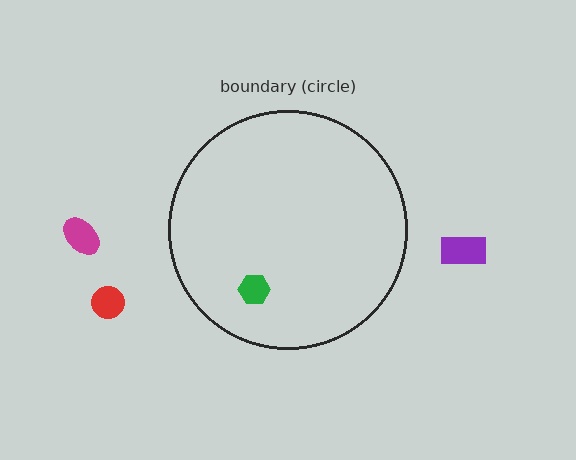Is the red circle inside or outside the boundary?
Outside.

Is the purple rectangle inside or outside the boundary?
Outside.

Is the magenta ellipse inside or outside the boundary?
Outside.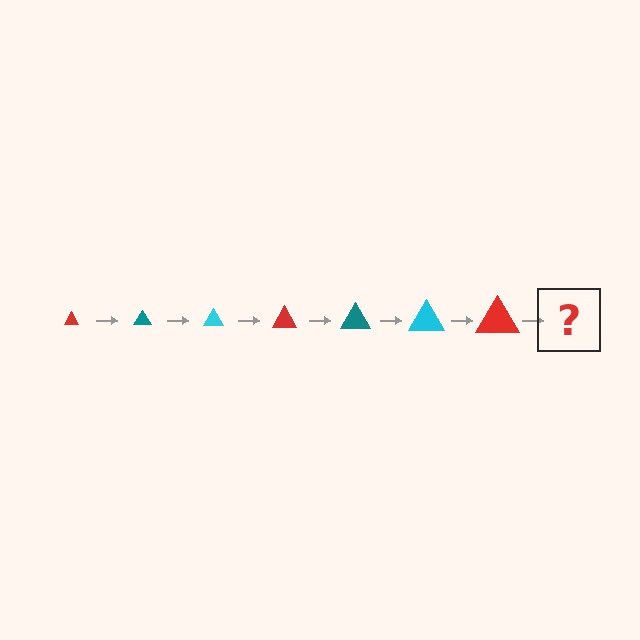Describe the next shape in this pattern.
It should be a teal triangle, larger than the previous one.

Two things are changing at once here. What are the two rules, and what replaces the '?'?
The two rules are that the triangle grows larger each step and the color cycles through red, teal, and cyan. The '?' should be a teal triangle, larger than the previous one.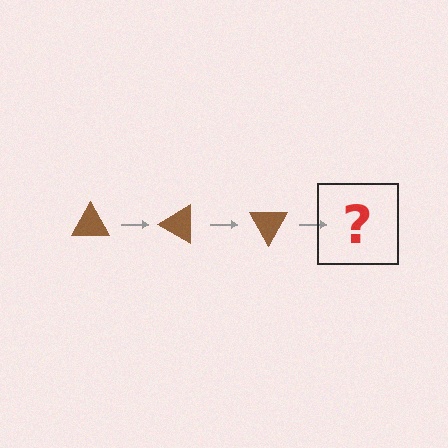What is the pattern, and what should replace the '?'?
The pattern is that the triangle rotates 30 degrees each step. The '?' should be a brown triangle rotated 90 degrees.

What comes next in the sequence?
The next element should be a brown triangle rotated 90 degrees.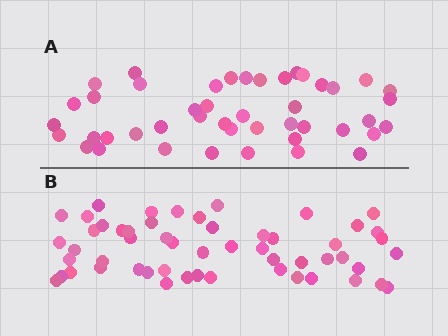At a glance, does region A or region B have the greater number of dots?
Region B (the bottom region) has more dots.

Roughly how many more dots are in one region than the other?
Region B has roughly 8 or so more dots than region A.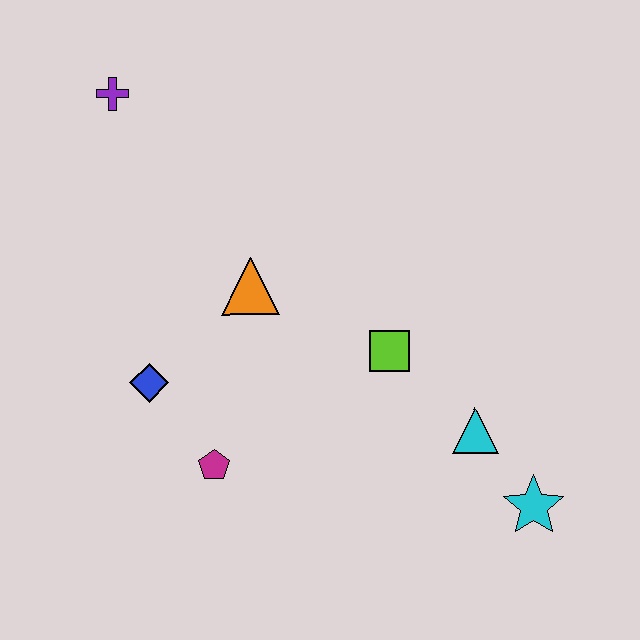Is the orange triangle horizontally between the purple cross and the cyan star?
Yes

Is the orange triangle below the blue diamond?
No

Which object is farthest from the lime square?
The purple cross is farthest from the lime square.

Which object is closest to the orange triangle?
The blue diamond is closest to the orange triangle.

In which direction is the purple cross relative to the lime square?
The purple cross is to the left of the lime square.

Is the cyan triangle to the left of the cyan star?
Yes